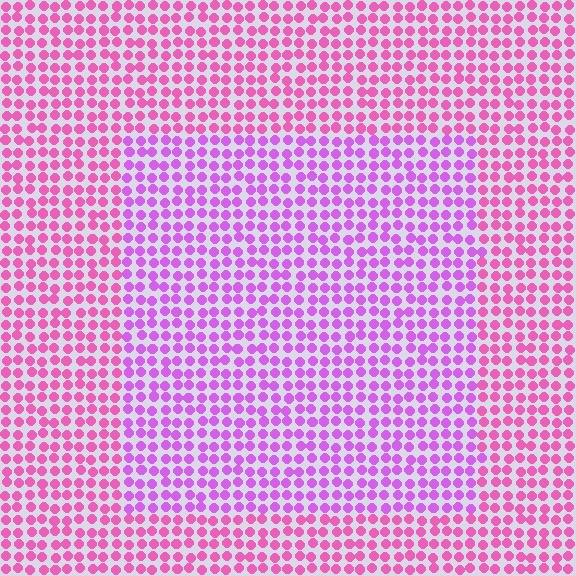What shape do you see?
I see a rectangle.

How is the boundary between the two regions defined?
The boundary is defined purely by a slight shift in hue (about 32 degrees). Spacing, size, and orientation are identical on both sides.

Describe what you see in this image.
The image is filled with small pink elements in a uniform arrangement. A rectangle-shaped region is visible where the elements are tinted to a slightly different hue, forming a subtle color boundary.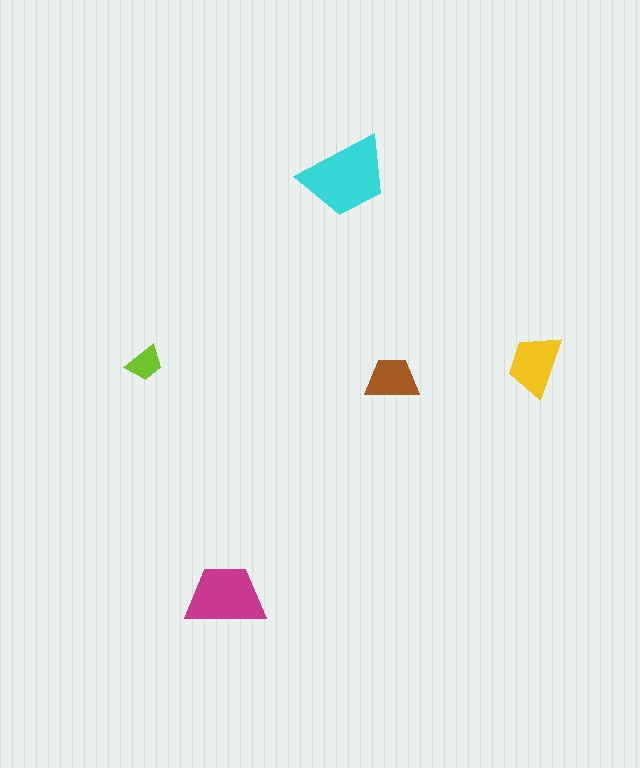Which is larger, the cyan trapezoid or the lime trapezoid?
The cyan one.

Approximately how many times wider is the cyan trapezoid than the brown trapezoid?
About 1.5 times wider.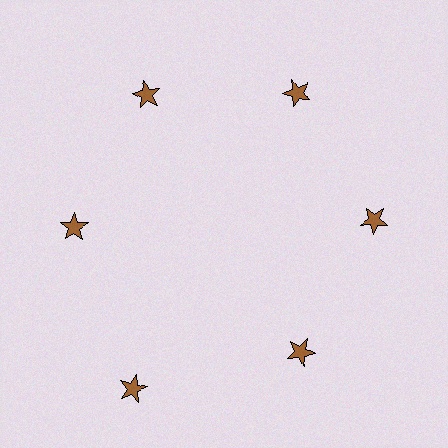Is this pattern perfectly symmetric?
No. The 6 brown stars are arranged in a ring, but one element near the 7 o'clock position is pushed outward from the center, breaking the 6-fold rotational symmetry.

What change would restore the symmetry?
The symmetry would be restored by moving it inward, back onto the ring so that all 6 stars sit at equal angles and equal distance from the center.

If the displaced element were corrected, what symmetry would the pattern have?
It would have 6-fold rotational symmetry — the pattern would map onto itself every 60 degrees.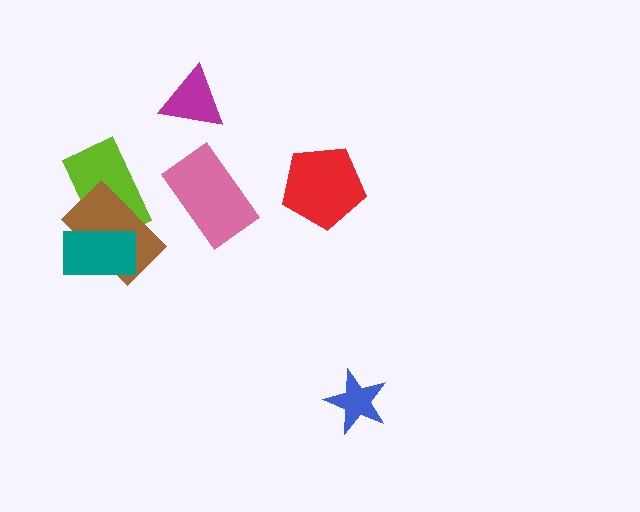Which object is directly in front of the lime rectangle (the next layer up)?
The brown rectangle is directly in front of the lime rectangle.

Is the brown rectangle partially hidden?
Yes, it is partially covered by another shape.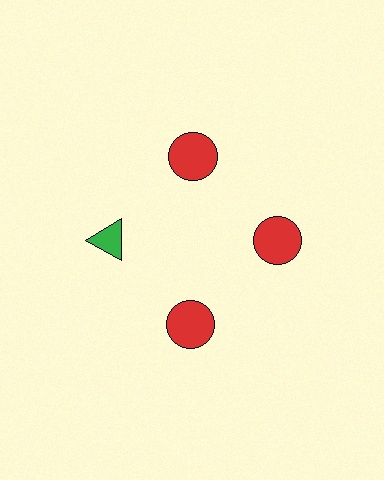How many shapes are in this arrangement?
There are 4 shapes arranged in a ring pattern.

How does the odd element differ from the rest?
It differs in both color (green instead of red) and shape (triangle instead of circle).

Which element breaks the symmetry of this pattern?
The green triangle at roughly the 9 o'clock position breaks the symmetry. All other shapes are red circles.